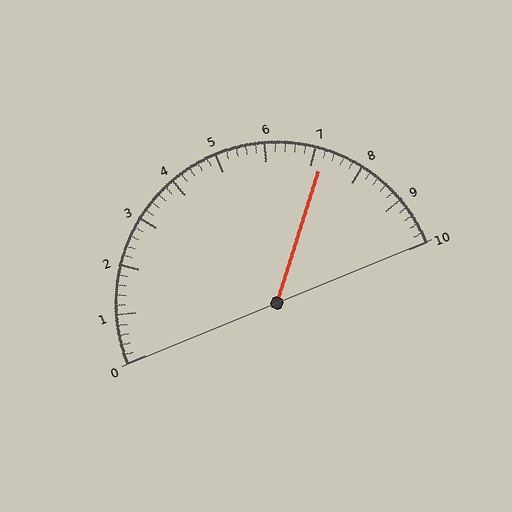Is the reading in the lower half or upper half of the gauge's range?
The reading is in the upper half of the range (0 to 10).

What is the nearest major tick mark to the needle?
The nearest major tick mark is 7.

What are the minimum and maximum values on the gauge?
The gauge ranges from 0 to 10.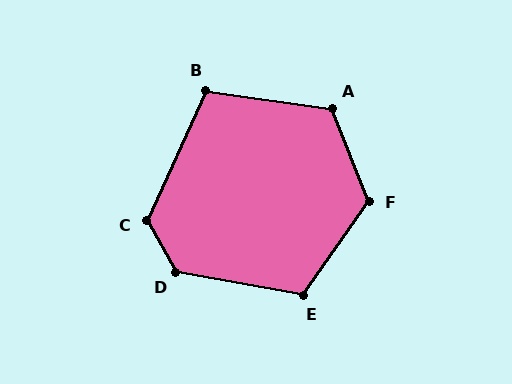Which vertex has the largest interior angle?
D, at approximately 130 degrees.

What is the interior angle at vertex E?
Approximately 115 degrees (obtuse).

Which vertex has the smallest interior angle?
B, at approximately 107 degrees.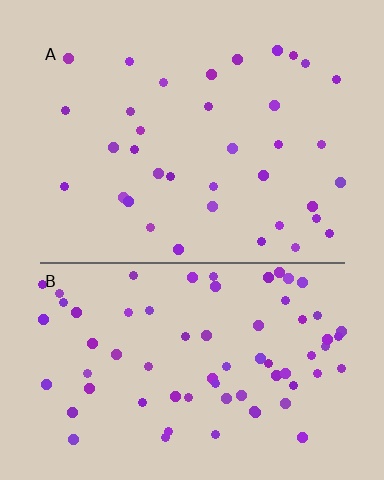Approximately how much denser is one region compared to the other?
Approximately 2.0× — region B over region A.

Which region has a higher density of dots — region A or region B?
B (the bottom).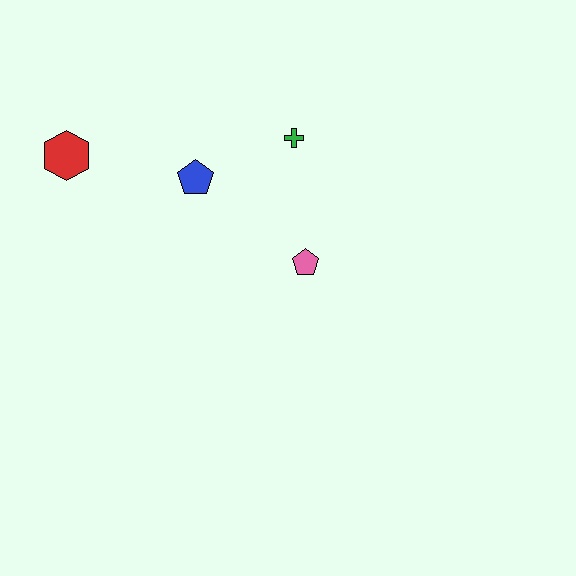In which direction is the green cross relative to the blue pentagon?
The green cross is to the right of the blue pentagon.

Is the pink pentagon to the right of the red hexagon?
Yes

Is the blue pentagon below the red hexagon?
Yes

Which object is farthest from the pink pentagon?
The red hexagon is farthest from the pink pentagon.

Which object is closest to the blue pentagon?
The green cross is closest to the blue pentagon.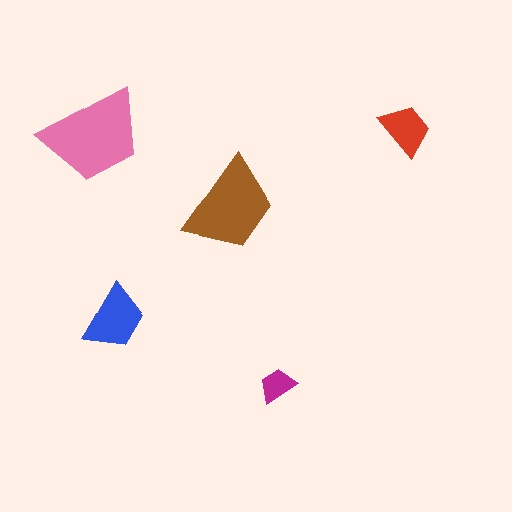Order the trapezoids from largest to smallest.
the pink one, the brown one, the blue one, the red one, the magenta one.